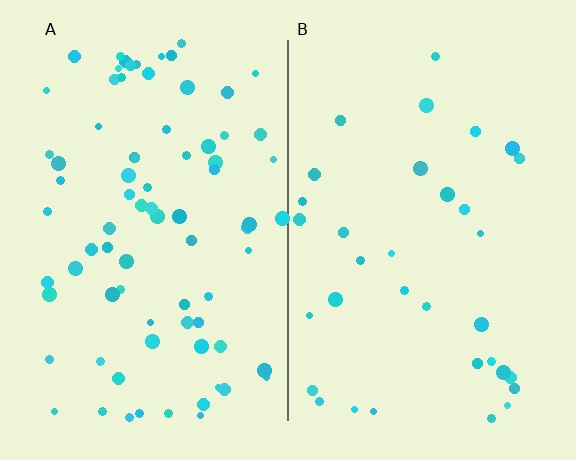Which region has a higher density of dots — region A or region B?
A (the left).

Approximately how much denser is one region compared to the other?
Approximately 2.4× — region A over region B.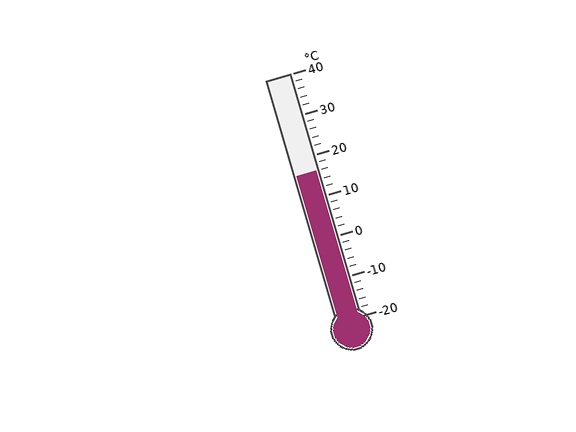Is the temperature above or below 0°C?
The temperature is above 0°C.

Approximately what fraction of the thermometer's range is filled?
The thermometer is filled to approximately 60% of its range.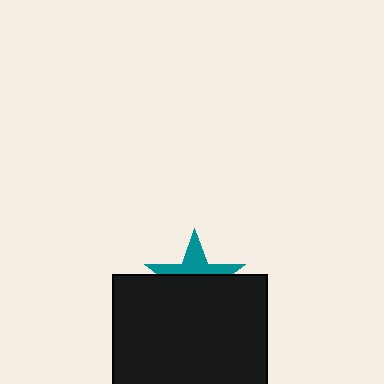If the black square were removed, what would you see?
You would see the complete teal star.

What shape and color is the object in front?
The object in front is a black square.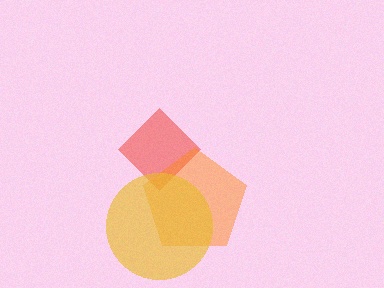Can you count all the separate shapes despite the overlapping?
Yes, there are 3 separate shapes.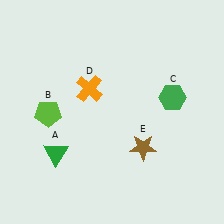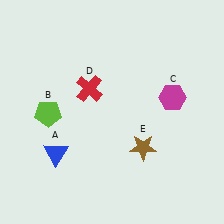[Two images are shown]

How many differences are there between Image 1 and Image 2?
There are 3 differences between the two images.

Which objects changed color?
A changed from green to blue. C changed from green to magenta. D changed from orange to red.